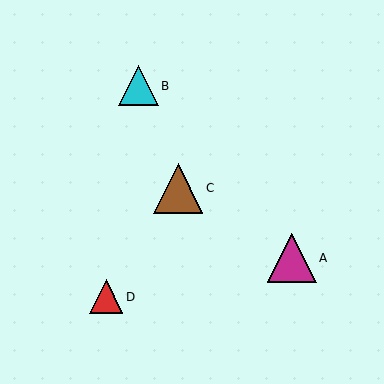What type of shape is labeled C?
Shape C is a brown triangle.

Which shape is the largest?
The brown triangle (labeled C) is the largest.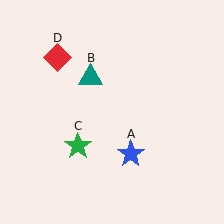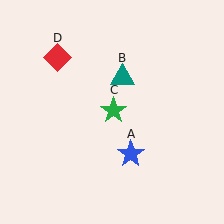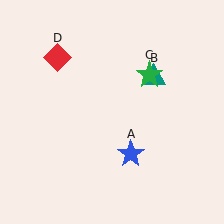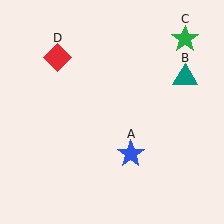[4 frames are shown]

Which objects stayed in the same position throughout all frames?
Blue star (object A) and red diamond (object D) remained stationary.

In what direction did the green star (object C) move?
The green star (object C) moved up and to the right.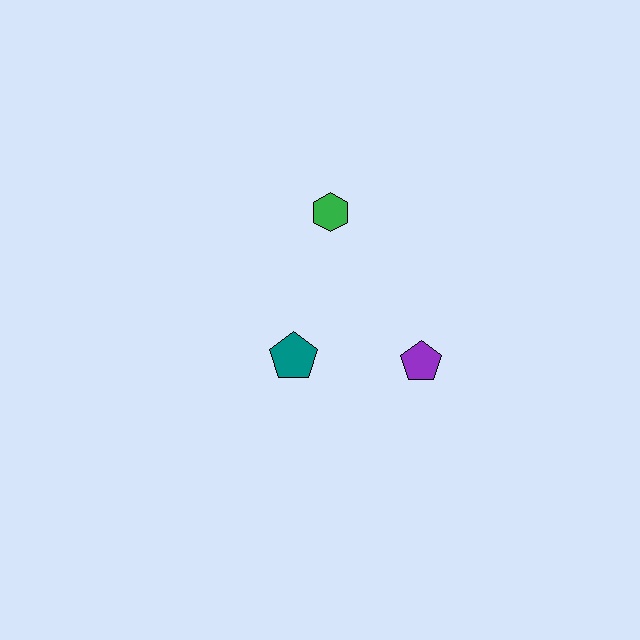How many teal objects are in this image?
There is 1 teal object.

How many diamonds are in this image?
There are no diamonds.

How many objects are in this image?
There are 3 objects.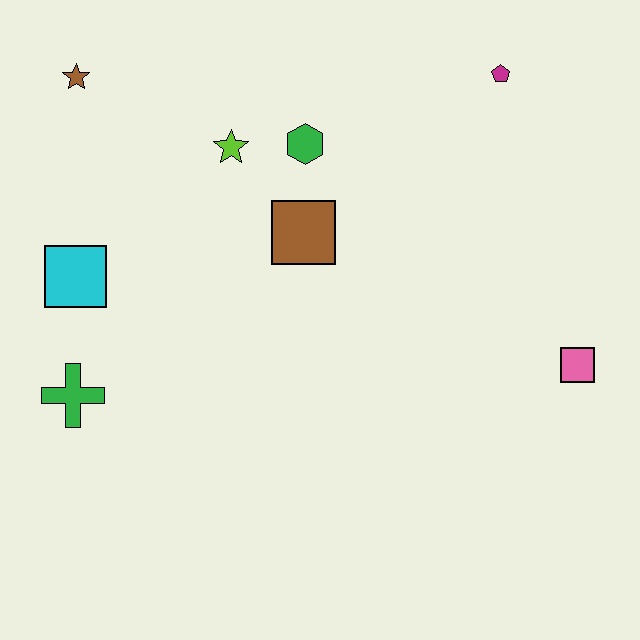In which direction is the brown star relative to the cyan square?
The brown star is above the cyan square.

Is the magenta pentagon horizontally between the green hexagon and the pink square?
Yes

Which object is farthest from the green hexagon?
The pink square is farthest from the green hexagon.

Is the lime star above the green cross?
Yes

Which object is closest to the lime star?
The green hexagon is closest to the lime star.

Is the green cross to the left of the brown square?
Yes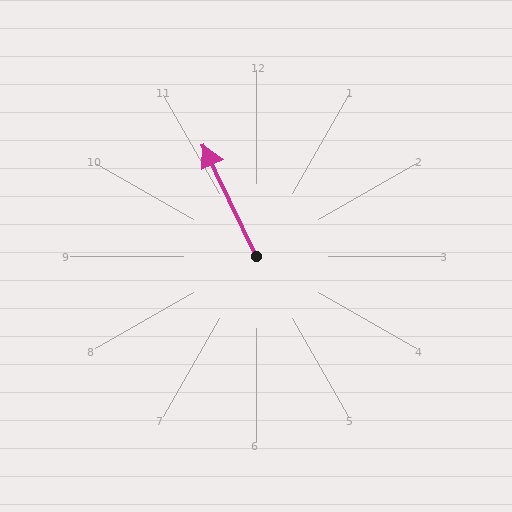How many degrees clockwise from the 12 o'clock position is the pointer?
Approximately 334 degrees.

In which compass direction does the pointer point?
Northwest.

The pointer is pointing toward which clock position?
Roughly 11 o'clock.